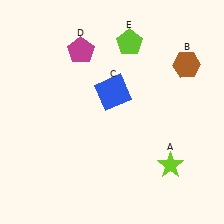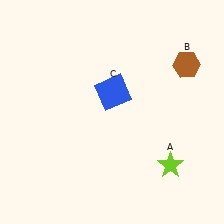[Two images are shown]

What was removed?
The lime pentagon (E), the magenta pentagon (D) were removed in Image 2.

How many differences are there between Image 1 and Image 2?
There are 2 differences between the two images.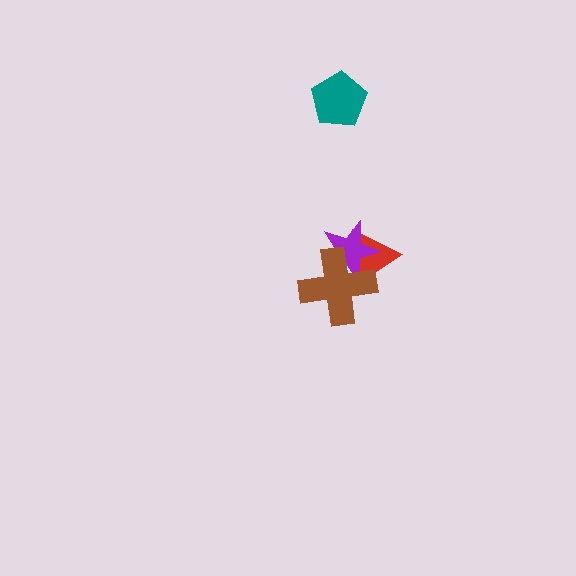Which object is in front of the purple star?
The brown cross is in front of the purple star.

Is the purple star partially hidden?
Yes, it is partially covered by another shape.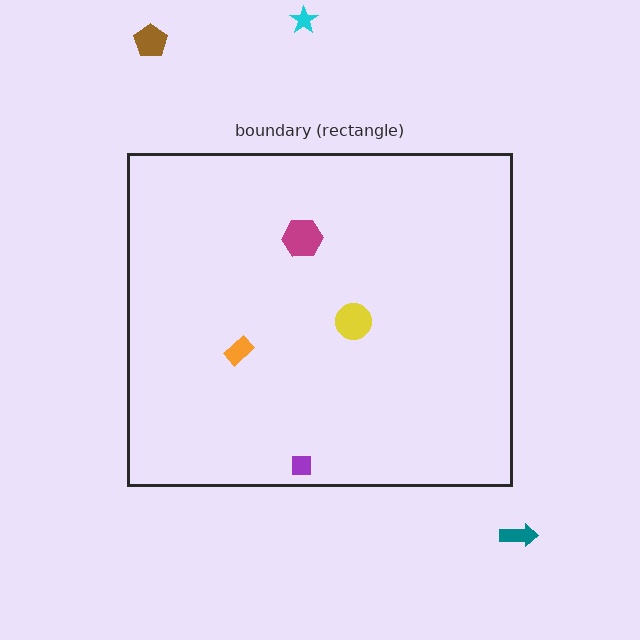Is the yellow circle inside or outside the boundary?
Inside.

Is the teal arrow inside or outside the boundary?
Outside.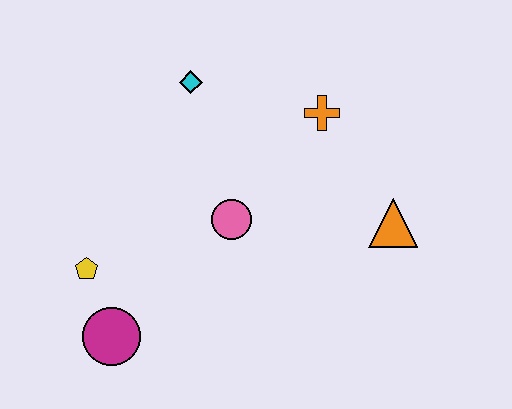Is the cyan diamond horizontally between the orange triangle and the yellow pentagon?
Yes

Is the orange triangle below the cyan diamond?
Yes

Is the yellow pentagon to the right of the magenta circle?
No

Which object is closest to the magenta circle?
The yellow pentagon is closest to the magenta circle.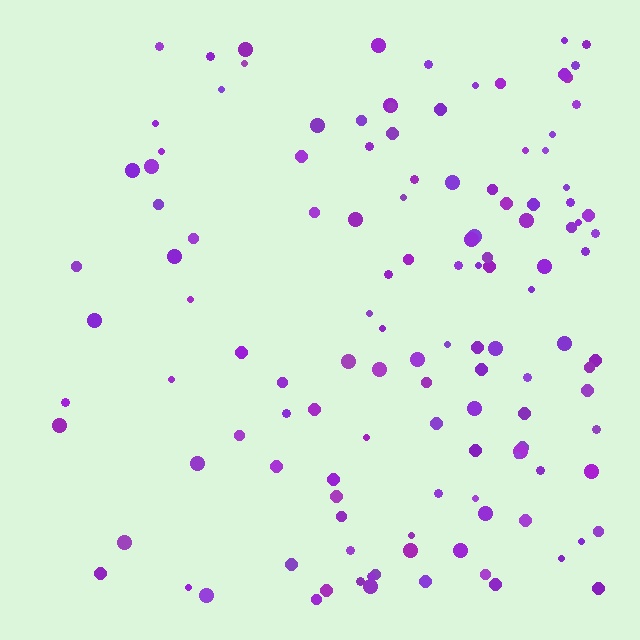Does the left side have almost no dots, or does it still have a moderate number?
Still a moderate number, just noticeably fewer than the right.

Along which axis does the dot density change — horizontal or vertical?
Horizontal.